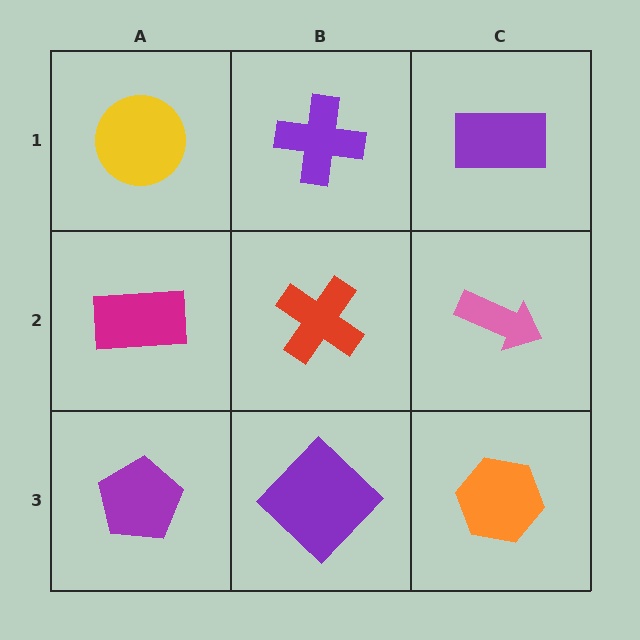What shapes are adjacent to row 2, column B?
A purple cross (row 1, column B), a purple diamond (row 3, column B), a magenta rectangle (row 2, column A), a pink arrow (row 2, column C).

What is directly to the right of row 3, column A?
A purple diamond.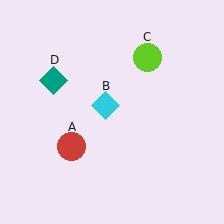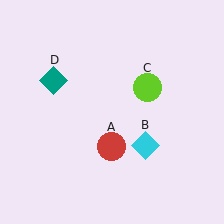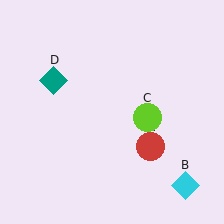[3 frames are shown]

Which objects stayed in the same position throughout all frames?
Teal diamond (object D) remained stationary.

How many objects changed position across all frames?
3 objects changed position: red circle (object A), cyan diamond (object B), lime circle (object C).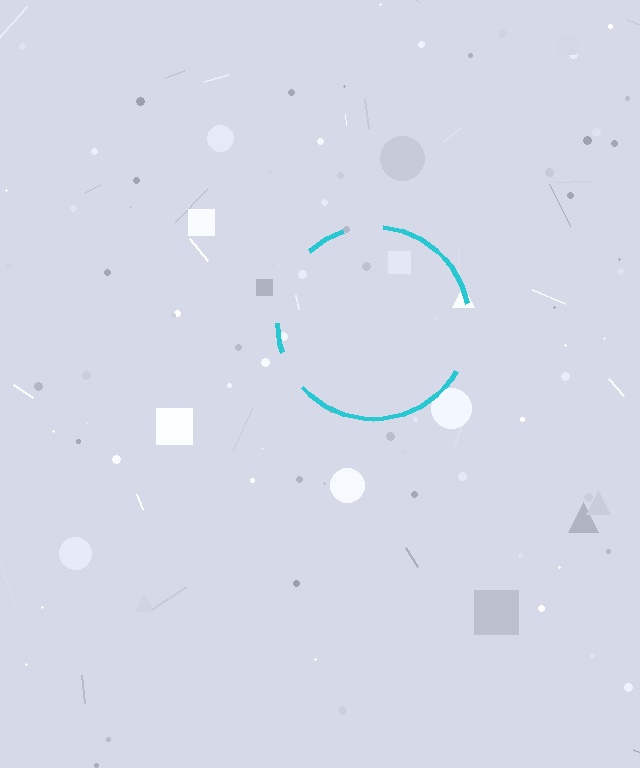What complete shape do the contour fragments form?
The contour fragments form a circle.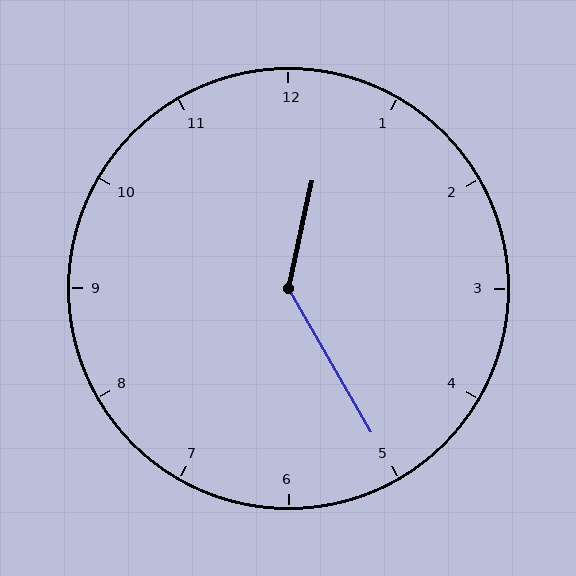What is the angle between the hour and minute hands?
Approximately 138 degrees.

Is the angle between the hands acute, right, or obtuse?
It is obtuse.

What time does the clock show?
12:25.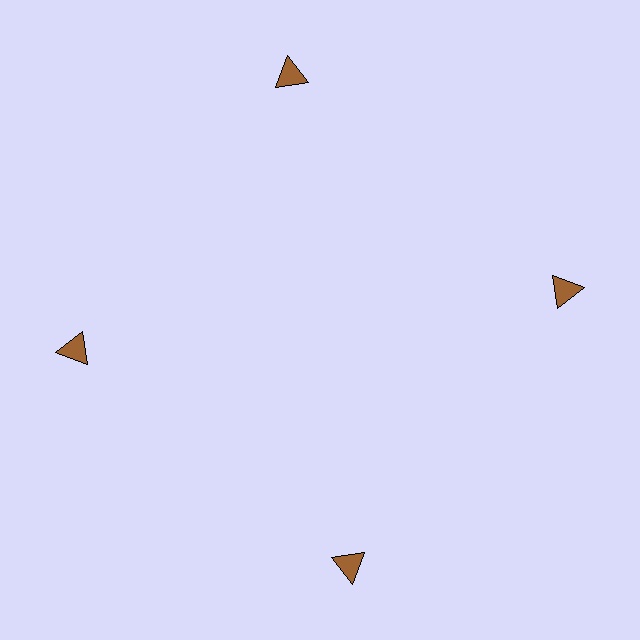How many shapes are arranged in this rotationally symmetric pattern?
There are 4 shapes, arranged in 4 groups of 1.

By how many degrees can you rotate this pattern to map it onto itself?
The pattern maps onto itself every 90 degrees of rotation.